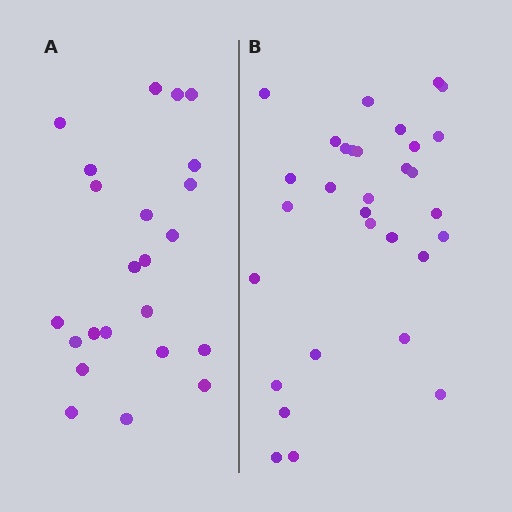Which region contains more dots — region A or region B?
Region B (the right region) has more dots.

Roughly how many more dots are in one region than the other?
Region B has roughly 8 or so more dots than region A.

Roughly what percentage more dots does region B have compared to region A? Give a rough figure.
About 35% more.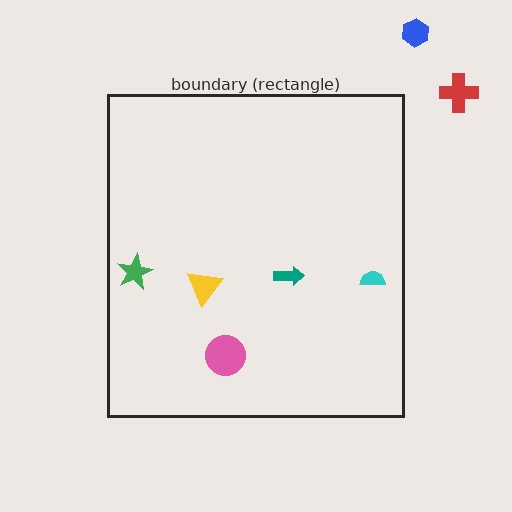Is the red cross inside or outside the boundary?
Outside.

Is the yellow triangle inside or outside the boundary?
Inside.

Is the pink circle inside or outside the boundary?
Inside.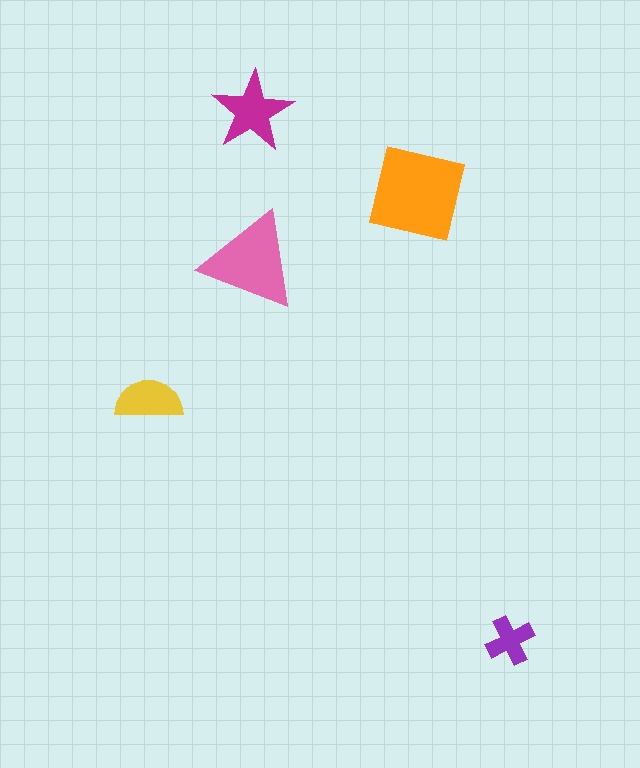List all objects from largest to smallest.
The orange square, the pink triangle, the magenta star, the yellow semicircle, the purple cross.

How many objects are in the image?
There are 5 objects in the image.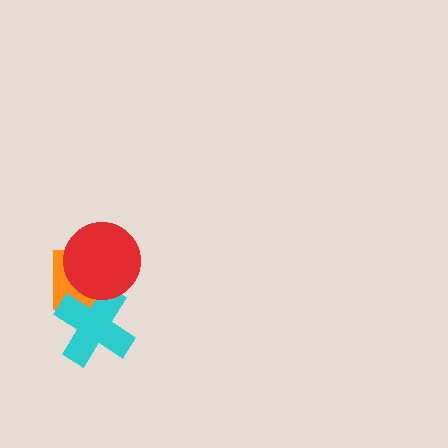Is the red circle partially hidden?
No, no other shape covers it.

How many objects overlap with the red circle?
2 objects overlap with the red circle.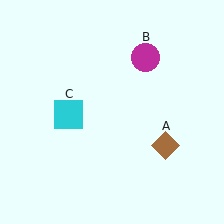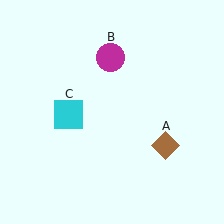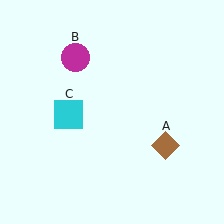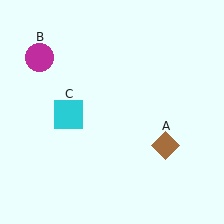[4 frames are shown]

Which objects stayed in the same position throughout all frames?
Brown diamond (object A) and cyan square (object C) remained stationary.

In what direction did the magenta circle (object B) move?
The magenta circle (object B) moved left.